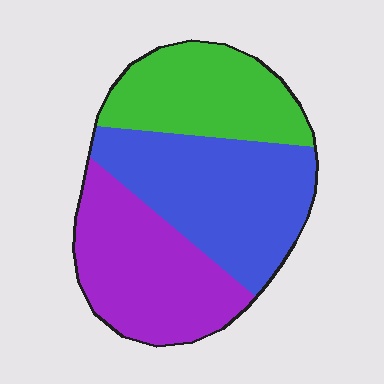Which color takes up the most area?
Blue, at roughly 40%.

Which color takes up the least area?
Green, at roughly 25%.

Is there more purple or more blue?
Blue.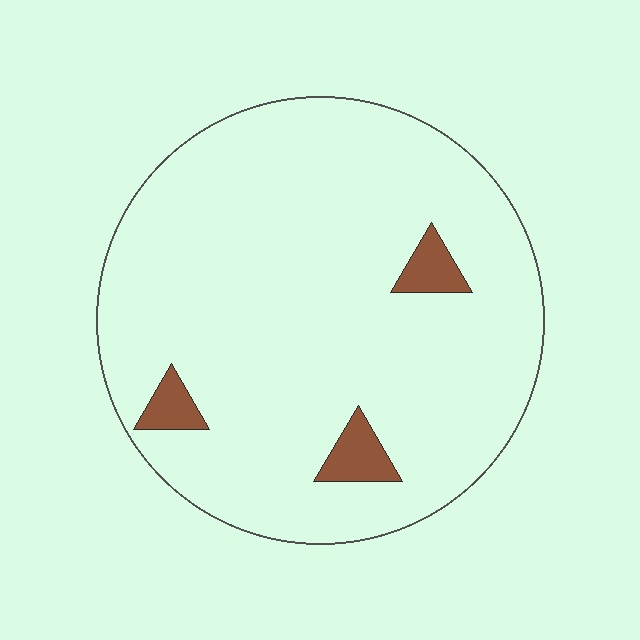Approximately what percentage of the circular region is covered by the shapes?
Approximately 5%.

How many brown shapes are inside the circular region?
3.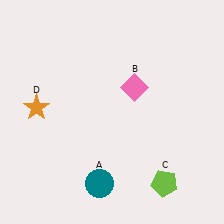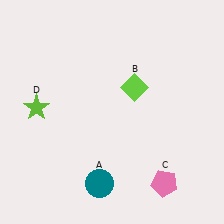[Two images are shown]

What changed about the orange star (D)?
In Image 1, D is orange. In Image 2, it changed to lime.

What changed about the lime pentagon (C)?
In Image 1, C is lime. In Image 2, it changed to pink.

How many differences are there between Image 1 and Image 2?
There are 3 differences between the two images.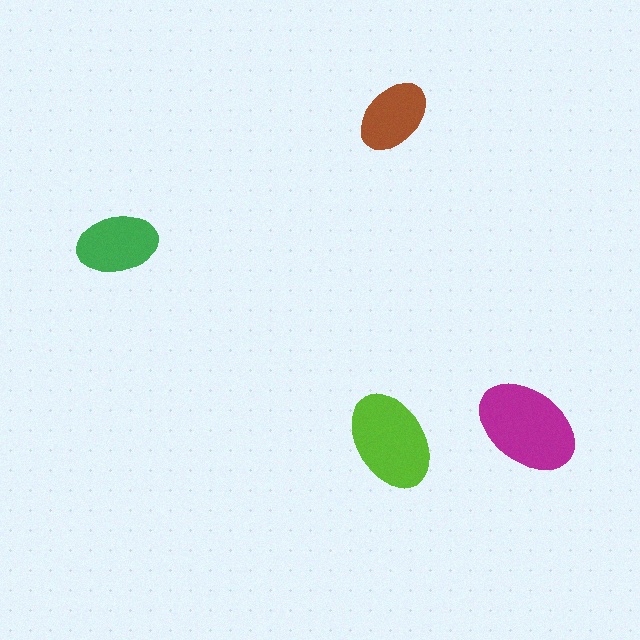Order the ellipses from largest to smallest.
the magenta one, the lime one, the green one, the brown one.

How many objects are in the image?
There are 4 objects in the image.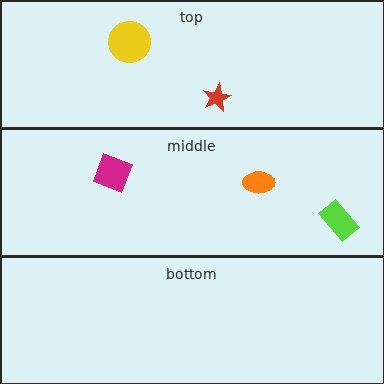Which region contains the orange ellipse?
The middle region.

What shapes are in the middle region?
The orange ellipse, the magenta diamond, the lime rectangle.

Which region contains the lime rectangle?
The middle region.